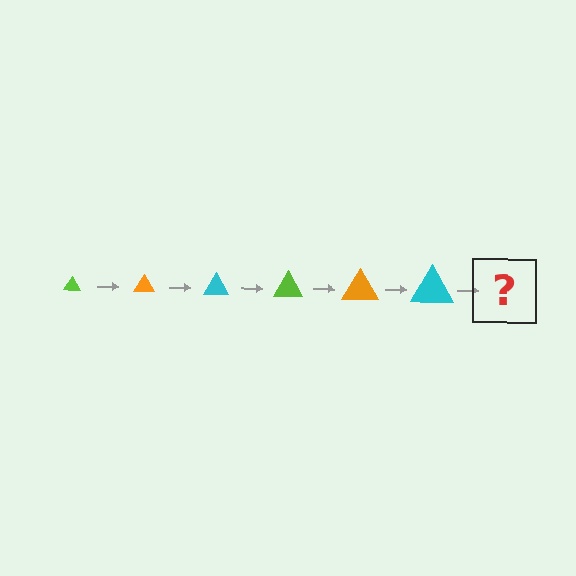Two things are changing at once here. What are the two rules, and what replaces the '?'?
The two rules are that the triangle grows larger each step and the color cycles through lime, orange, and cyan. The '?' should be a lime triangle, larger than the previous one.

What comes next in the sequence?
The next element should be a lime triangle, larger than the previous one.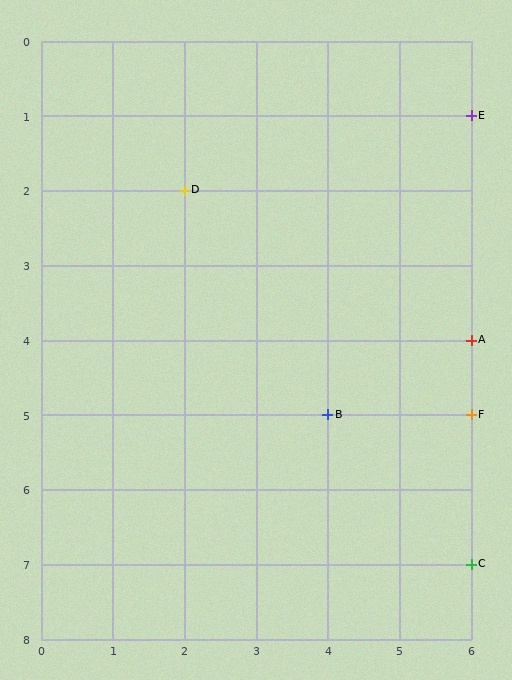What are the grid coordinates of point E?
Point E is at grid coordinates (6, 1).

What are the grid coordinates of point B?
Point B is at grid coordinates (4, 5).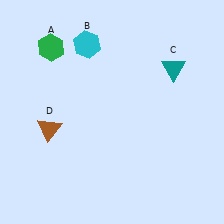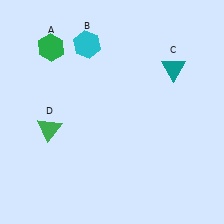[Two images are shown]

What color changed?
The triangle (D) changed from brown in Image 1 to green in Image 2.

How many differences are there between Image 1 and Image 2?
There is 1 difference between the two images.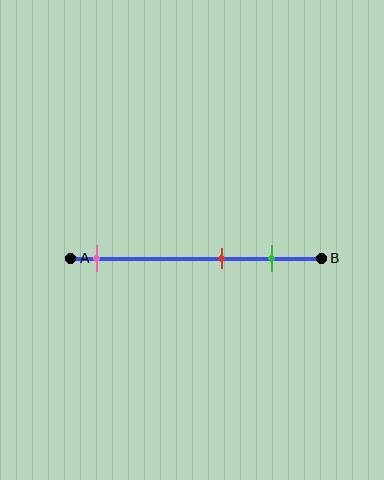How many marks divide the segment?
There are 3 marks dividing the segment.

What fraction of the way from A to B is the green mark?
The green mark is approximately 80% (0.8) of the way from A to B.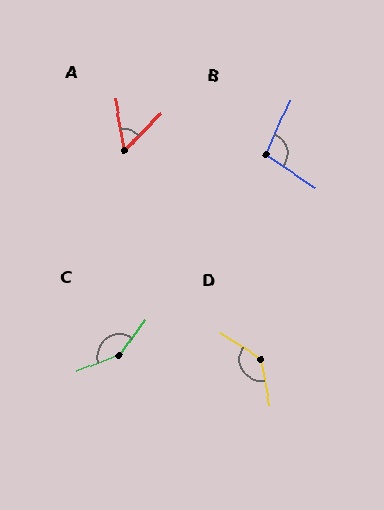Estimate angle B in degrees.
Approximately 99 degrees.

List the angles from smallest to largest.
A (55°), B (99°), D (134°), C (147°).